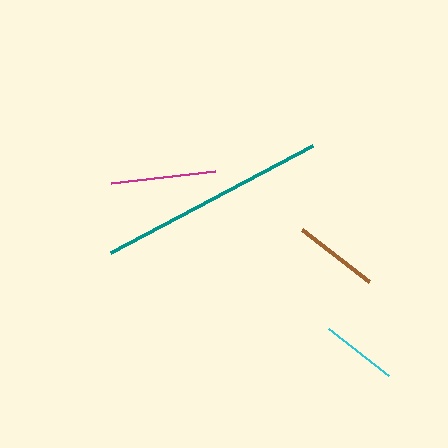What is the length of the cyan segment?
The cyan segment is approximately 77 pixels long.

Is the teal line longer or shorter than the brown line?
The teal line is longer than the brown line.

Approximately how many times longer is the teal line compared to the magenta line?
The teal line is approximately 2.2 times the length of the magenta line.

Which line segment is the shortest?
The cyan line is the shortest at approximately 77 pixels.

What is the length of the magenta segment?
The magenta segment is approximately 104 pixels long.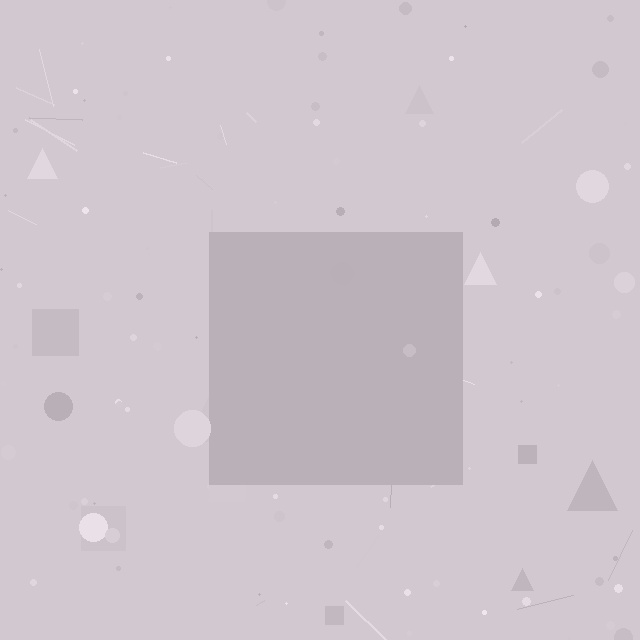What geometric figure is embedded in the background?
A square is embedded in the background.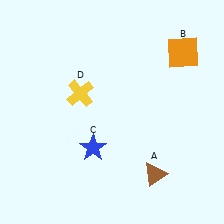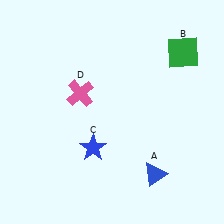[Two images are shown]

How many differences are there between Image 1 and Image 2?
There are 3 differences between the two images.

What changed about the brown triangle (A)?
In Image 1, A is brown. In Image 2, it changed to blue.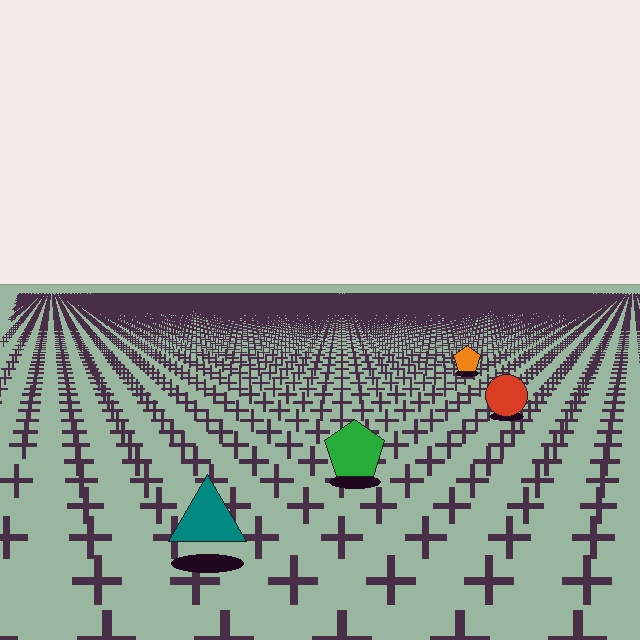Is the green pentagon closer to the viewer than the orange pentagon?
Yes. The green pentagon is closer — you can tell from the texture gradient: the ground texture is coarser near it.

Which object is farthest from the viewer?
The orange pentagon is farthest from the viewer. It appears smaller and the ground texture around it is denser.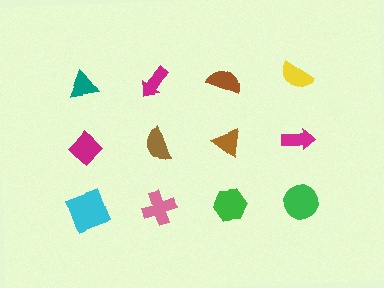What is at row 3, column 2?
A pink cross.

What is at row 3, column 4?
A green circle.